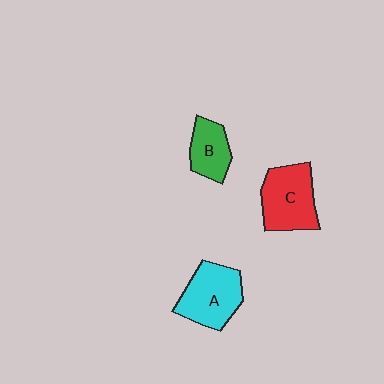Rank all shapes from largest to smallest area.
From largest to smallest: C (red), A (cyan), B (green).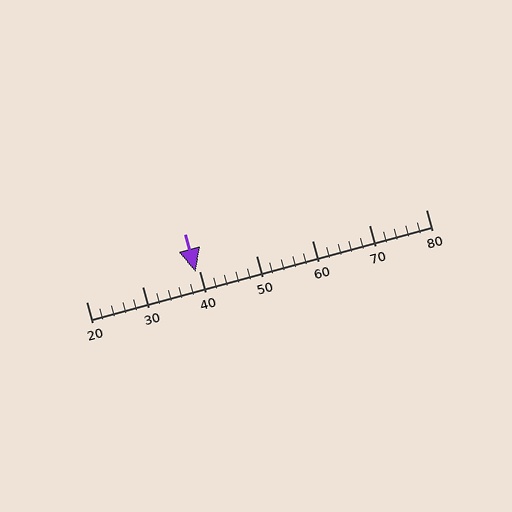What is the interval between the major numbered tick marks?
The major tick marks are spaced 10 units apart.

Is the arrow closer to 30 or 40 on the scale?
The arrow is closer to 40.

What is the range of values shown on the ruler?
The ruler shows values from 20 to 80.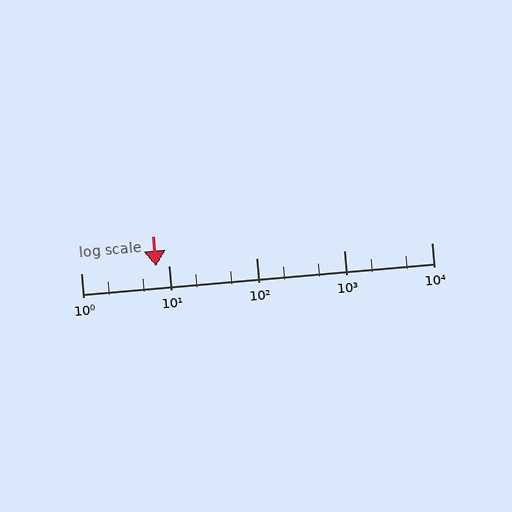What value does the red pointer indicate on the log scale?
The pointer indicates approximately 7.2.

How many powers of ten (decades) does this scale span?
The scale spans 4 decades, from 1 to 10000.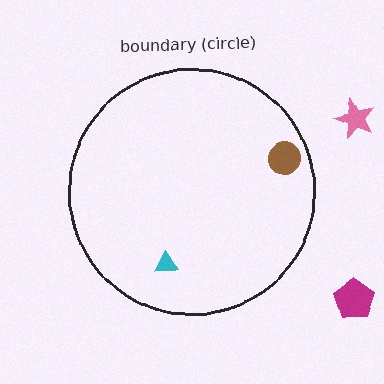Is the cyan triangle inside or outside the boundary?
Inside.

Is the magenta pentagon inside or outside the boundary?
Outside.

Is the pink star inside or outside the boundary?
Outside.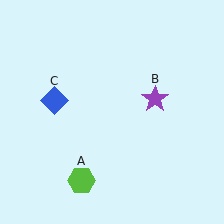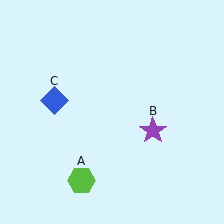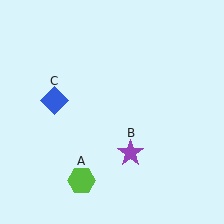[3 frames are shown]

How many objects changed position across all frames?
1 object changed position: purple star (object B).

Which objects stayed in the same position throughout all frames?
Lime hexagon (object A) and blue diamond (object C) remained stationary.